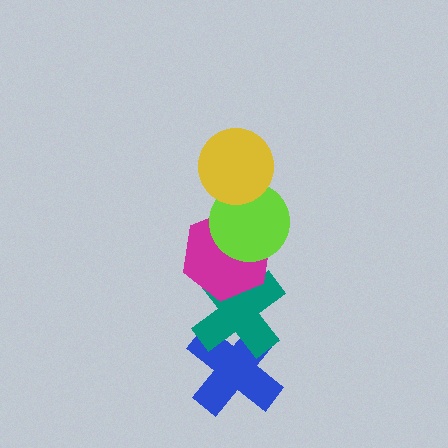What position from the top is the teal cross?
The teal cross is 4th from the top.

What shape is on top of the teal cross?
The magenta hexagon is on top of the teal cross.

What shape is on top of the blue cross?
The teal cross is on top of the blue cross.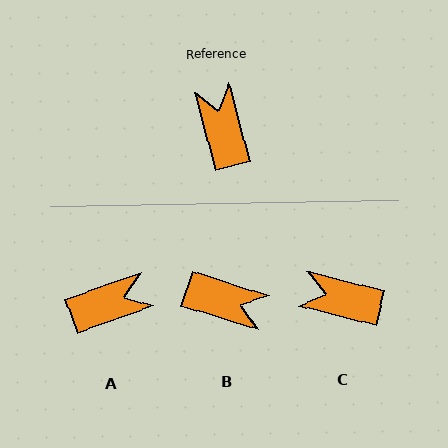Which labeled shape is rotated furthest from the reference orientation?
B, about 122 degrees away.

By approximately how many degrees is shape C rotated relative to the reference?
Approximately 61 degrees counter-clockwise.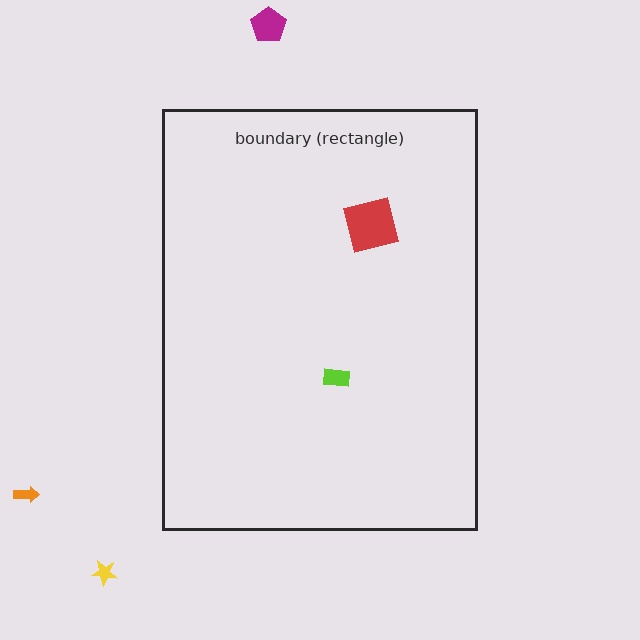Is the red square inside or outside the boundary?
Inside.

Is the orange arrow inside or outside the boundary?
Outside.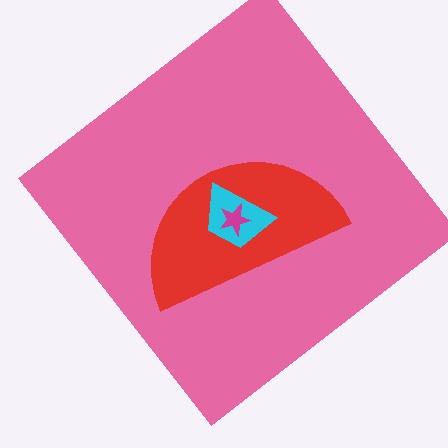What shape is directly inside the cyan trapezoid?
The magenta star.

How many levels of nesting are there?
4.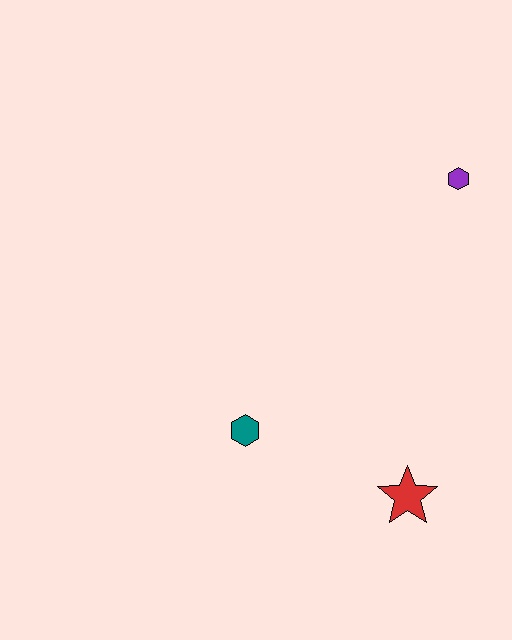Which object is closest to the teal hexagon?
The red star is closest to the teal hexagon.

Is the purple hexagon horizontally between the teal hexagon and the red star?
No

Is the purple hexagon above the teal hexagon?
Yes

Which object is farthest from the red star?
The purple hexagon is farthest from the red star.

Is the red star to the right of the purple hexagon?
No